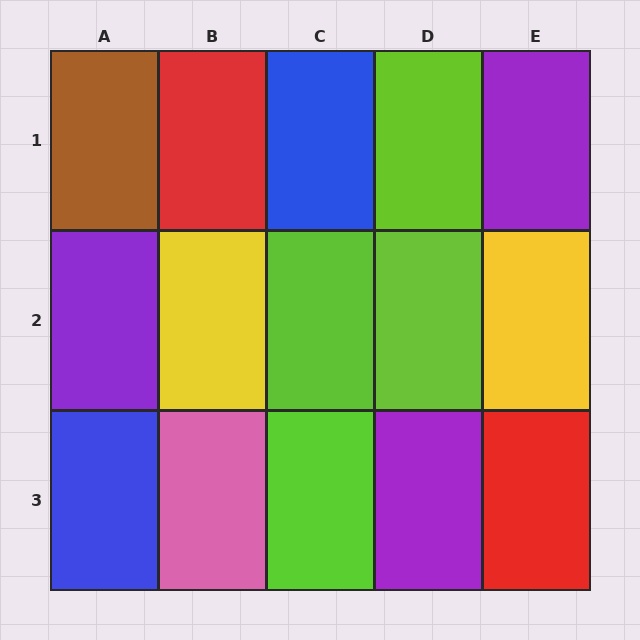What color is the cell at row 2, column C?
Lime.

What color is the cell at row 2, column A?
Purple.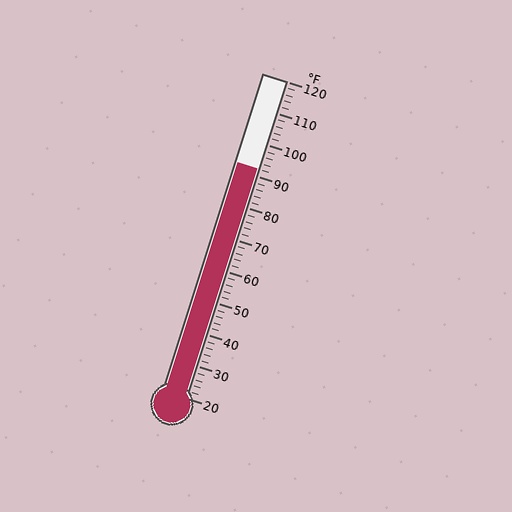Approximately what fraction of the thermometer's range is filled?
The thermometer is filled to approximately 70% of its range.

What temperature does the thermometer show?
The thermometer shows approximately 92°F.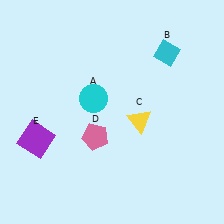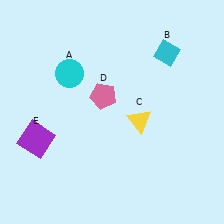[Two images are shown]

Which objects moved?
The objects that moved are: the cyan circle (A), the pink pentagon (D).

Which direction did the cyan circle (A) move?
The cyan circle (A) moved up.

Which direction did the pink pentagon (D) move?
The pink pentagon (D) moved up.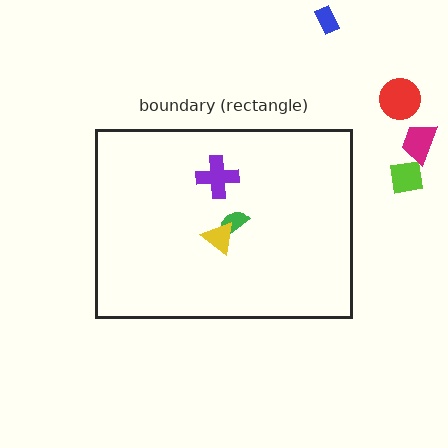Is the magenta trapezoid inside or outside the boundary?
Outside.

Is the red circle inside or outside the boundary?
Outside.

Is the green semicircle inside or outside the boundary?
Inside.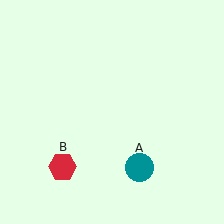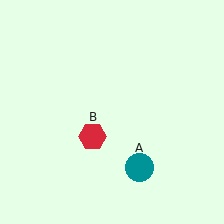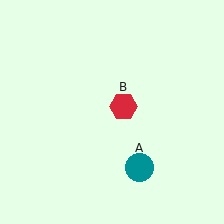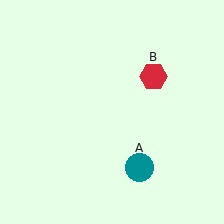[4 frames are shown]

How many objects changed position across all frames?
1 object changed position: red hexagon (object B).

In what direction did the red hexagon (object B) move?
The red hexagon (object B) moved up and to the right.